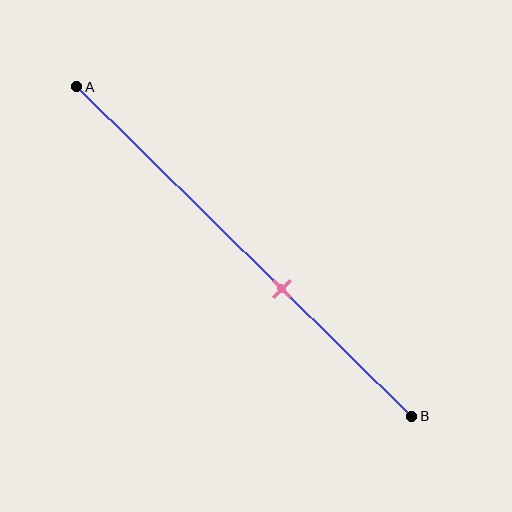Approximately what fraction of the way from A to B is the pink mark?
The pink mark is approximately 60% of the way from A to B.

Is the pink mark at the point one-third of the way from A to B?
No, the mark is at about 60% from A, not at the 33% one-third point.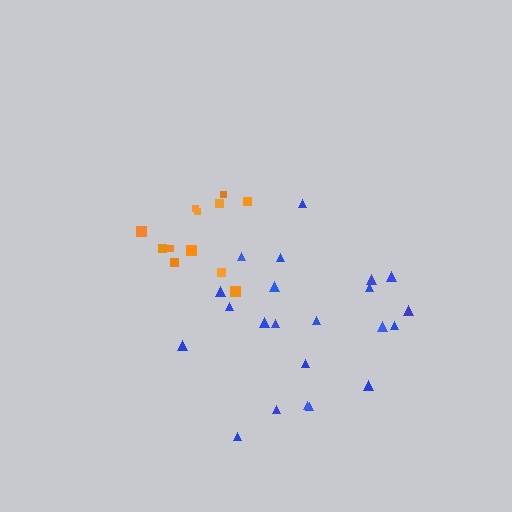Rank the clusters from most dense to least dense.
orange, blue.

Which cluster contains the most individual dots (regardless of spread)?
Blue (22).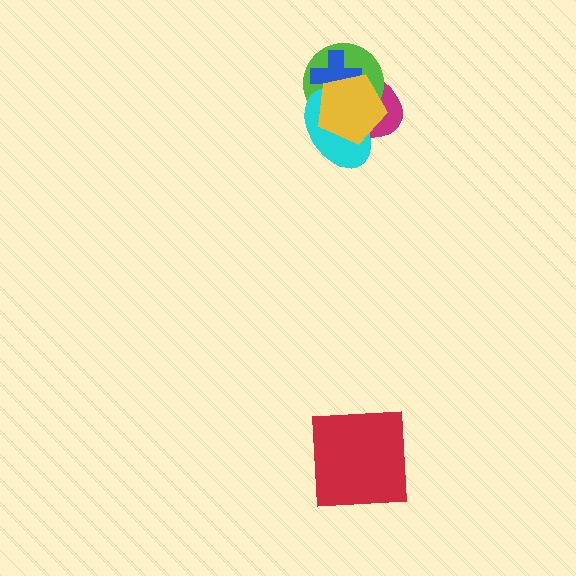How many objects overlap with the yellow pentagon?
4 objects overlap with the yellow pentagon.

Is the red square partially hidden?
No, no other shape covers it.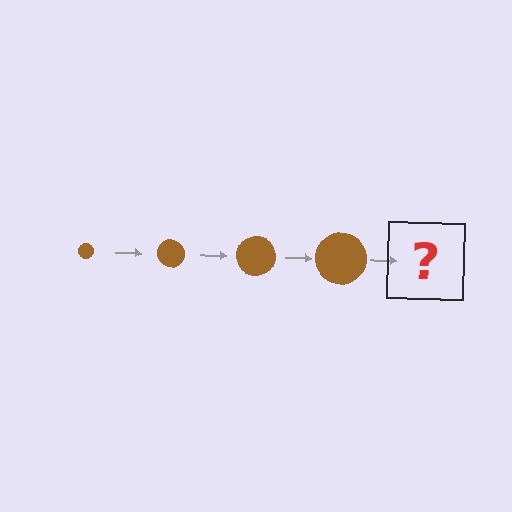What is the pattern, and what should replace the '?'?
The pattern is that the circle gets progressively larger each step. The '?' should be a brown circle, larger than the previous one.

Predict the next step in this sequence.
The next step is a brown circle, larger than the previous one.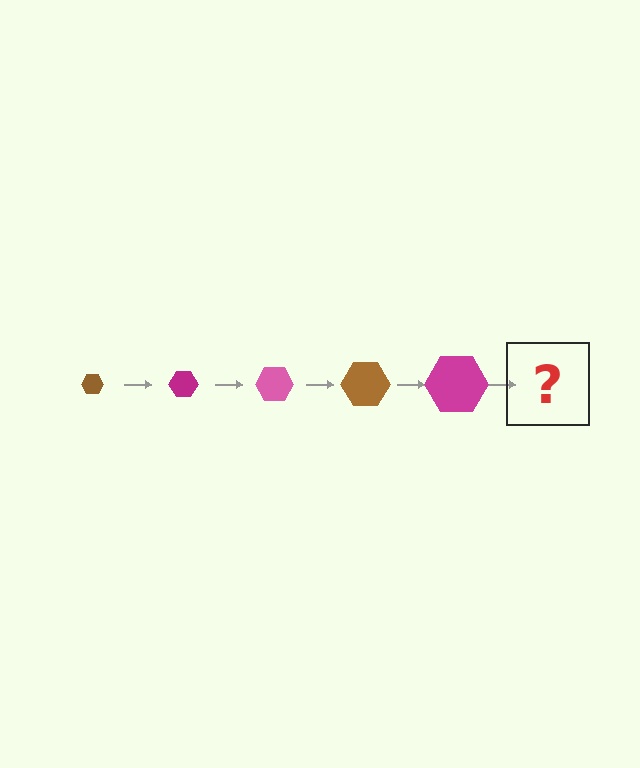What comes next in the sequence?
The next element should be a pink hexagon, larger than the previous one.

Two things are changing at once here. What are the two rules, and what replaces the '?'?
The two rules are that the hexagon grows larger each step and the color cycles through brown, magenta, and pink. The '?' should be a pink hexagon, larger than the previous one.